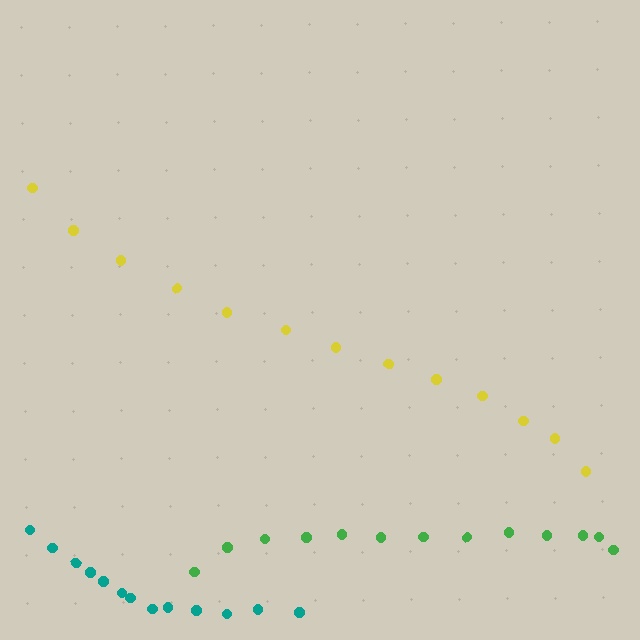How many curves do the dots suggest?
There are 3 distinct paths.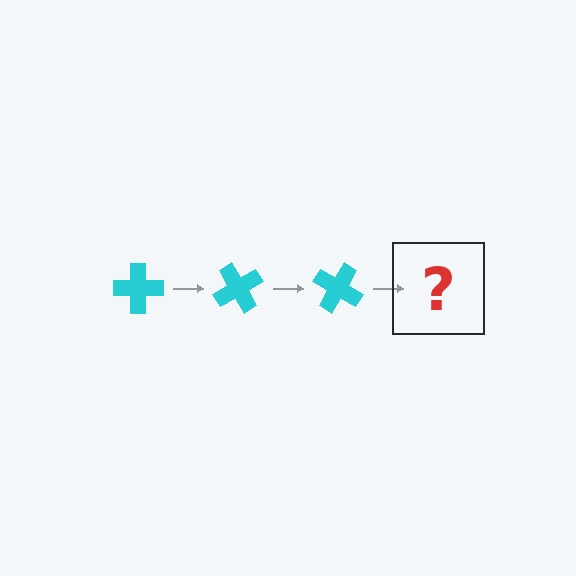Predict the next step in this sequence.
The next step is a cyan cross rotated 180 degrees.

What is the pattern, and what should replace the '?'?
The pattern is that the cross rotates 60 degrees each step. The '?' should be a cyan cross rotated 180 degrees.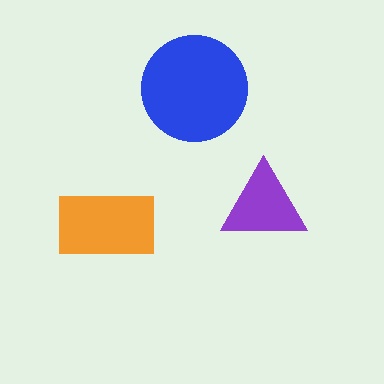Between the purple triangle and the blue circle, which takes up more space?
The blue circle.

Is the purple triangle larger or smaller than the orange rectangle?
Smaller.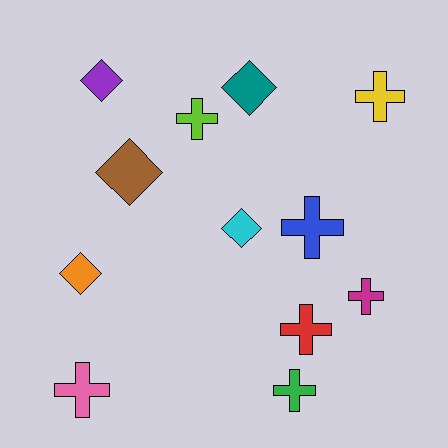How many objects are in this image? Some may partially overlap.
There are 12 objects.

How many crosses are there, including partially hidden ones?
There are 7 crosses.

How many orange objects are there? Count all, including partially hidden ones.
There is 1 orange object.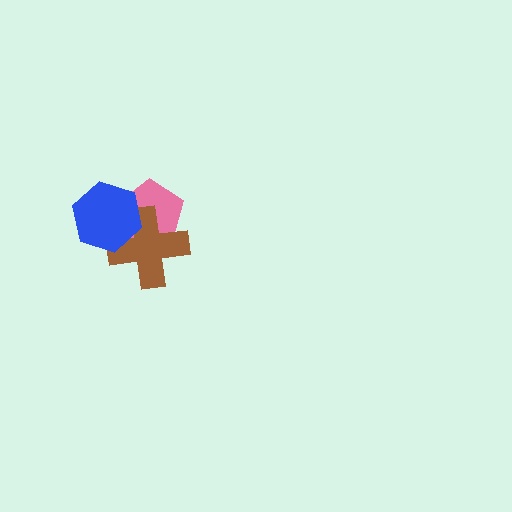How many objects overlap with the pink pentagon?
2 objects overlap with the pink pentagon.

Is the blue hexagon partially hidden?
No, no other shape covers it.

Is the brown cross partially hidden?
Yes, it is partially covered by another shape.